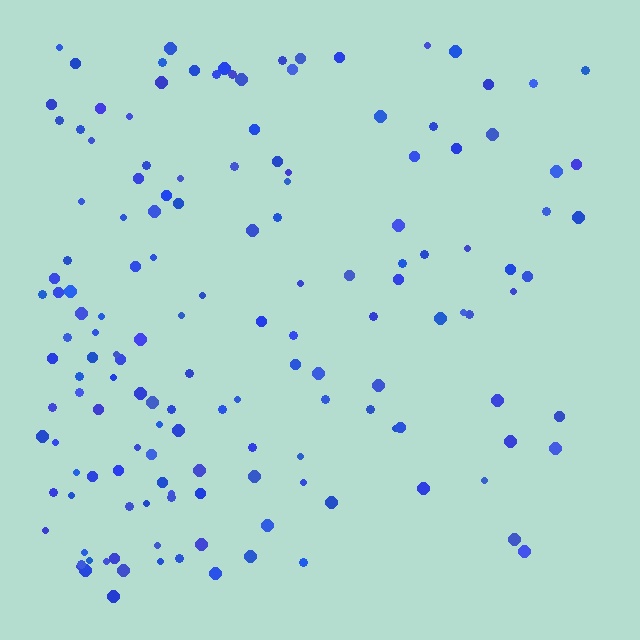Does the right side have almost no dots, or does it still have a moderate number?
Still a moderate number, just noticeably fewer than the left.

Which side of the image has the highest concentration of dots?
The left.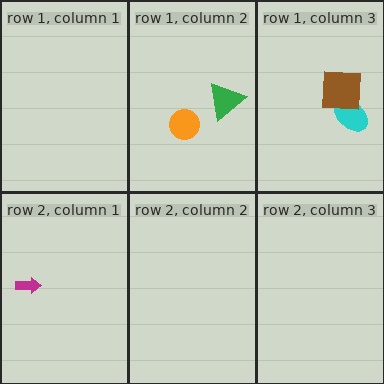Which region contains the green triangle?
The row 1, column 2 region.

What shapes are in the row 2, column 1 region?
The magenta arrow.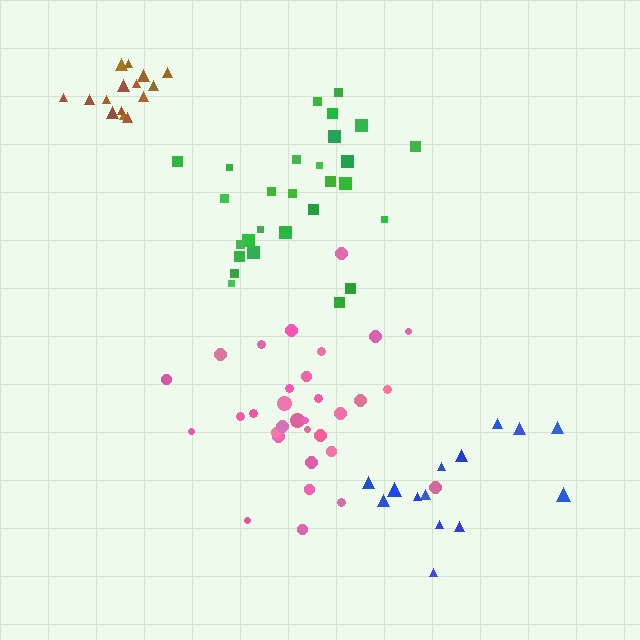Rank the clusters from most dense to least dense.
brown, green, blue, pink.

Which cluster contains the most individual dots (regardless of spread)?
Pink (32).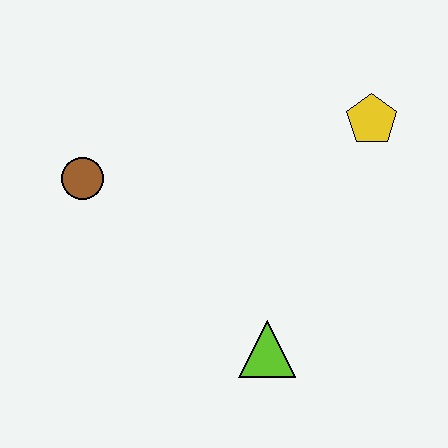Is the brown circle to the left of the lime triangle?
Yes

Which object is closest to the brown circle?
The lime triangle is closest to the brown circle.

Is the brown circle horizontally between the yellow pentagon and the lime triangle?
No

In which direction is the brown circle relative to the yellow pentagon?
The brown circle is to the left of the yellow pentagon.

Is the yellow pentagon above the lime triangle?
Yes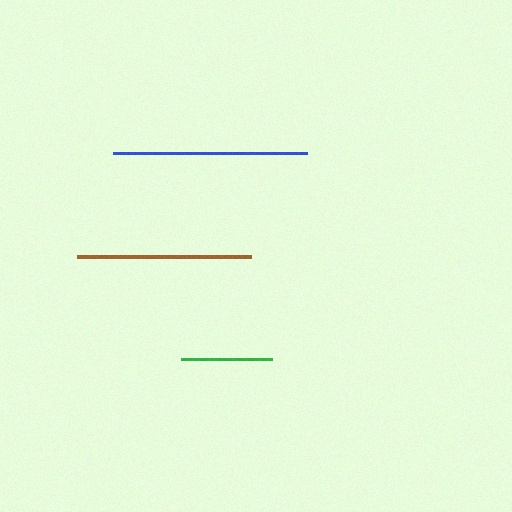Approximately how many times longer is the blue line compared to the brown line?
The blue line is approximately 1.1 times the length of the brown line.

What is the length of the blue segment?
The blue segment is approximately 194 pixels long.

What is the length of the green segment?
The green segment is approximately 91 pixels long.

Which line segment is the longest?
The blue line is the longest at approximately 194 pixels.